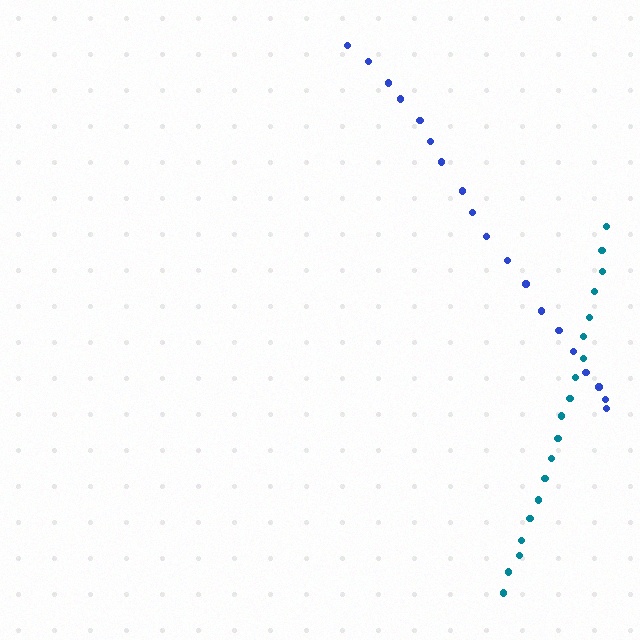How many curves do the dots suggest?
There are 2 distinct paths.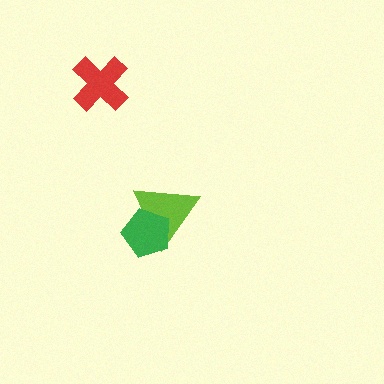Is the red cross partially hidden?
No, no other shape covers it.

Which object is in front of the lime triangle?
The green pentagon is in front of the lime triangle.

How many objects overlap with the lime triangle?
1 object overlaps with the lime triangle.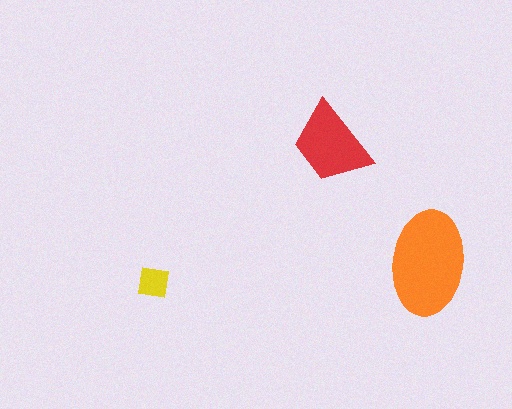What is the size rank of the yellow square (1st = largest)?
3rd.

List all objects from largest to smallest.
The orange ellipse, the red trapezoid, the yellow square.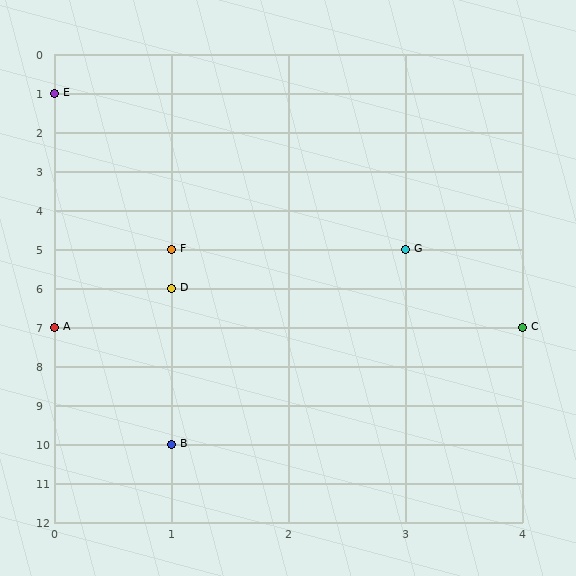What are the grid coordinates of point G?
Point G is at grid coordinates (3, 5).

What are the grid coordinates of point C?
Point C is at grid coordinates (4, 7).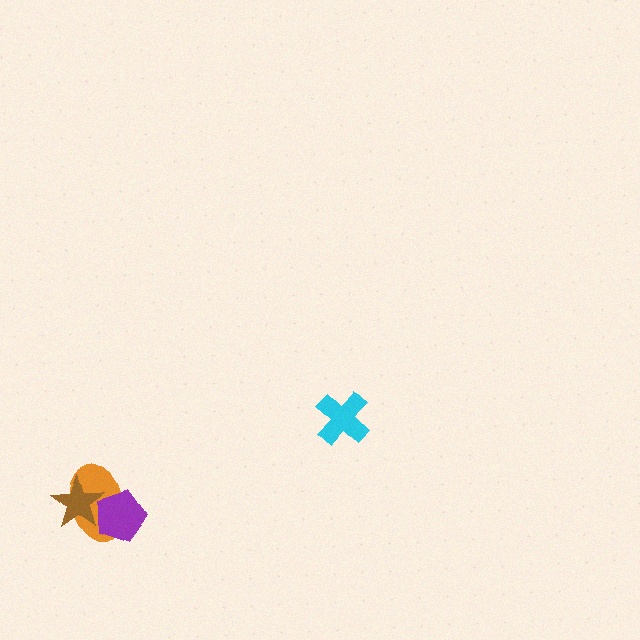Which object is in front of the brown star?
The purple pentagon is in front of the brown star.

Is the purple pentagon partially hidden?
No, no other shape covers it.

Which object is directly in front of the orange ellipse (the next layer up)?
The brown star is directly in front of the orange ellipse.